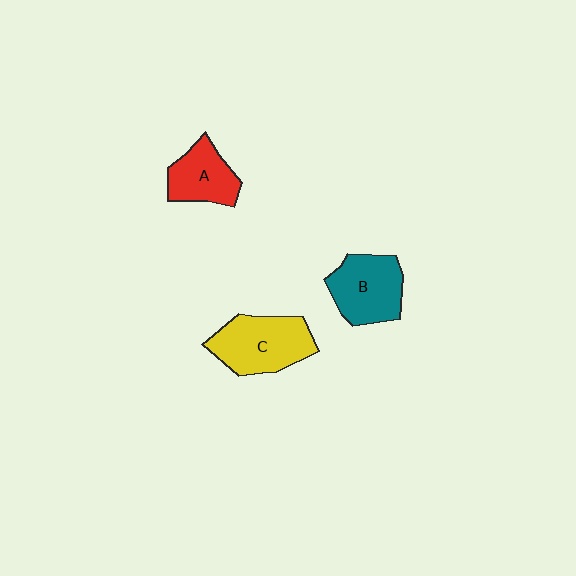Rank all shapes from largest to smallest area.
From largest to smallest: C (yellow), B (teal), A (red).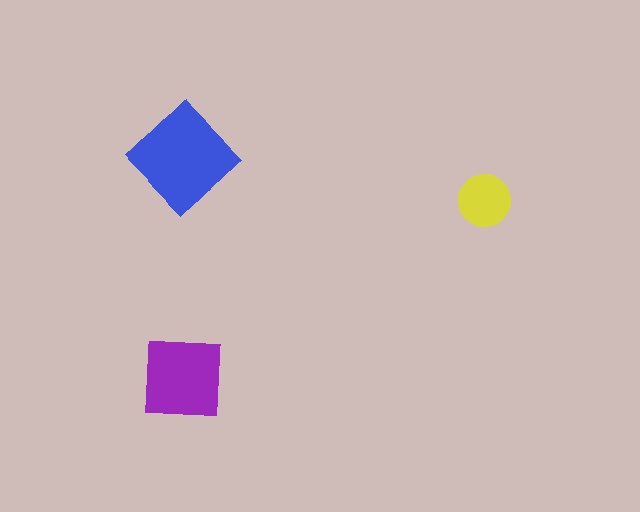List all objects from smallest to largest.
The yellow circle, the purple square, the blue diamond.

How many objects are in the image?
There are 3 objects in the image.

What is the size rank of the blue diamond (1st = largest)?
1st.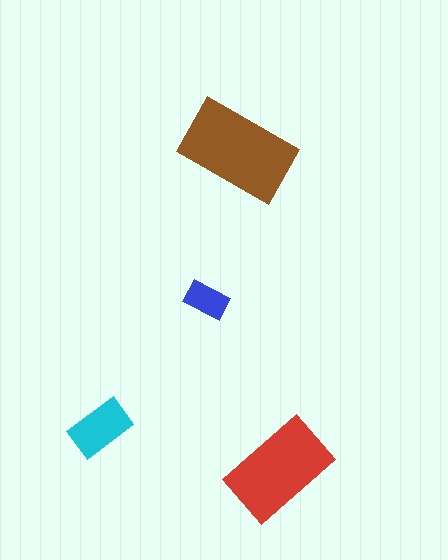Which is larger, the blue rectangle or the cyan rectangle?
The cyan one.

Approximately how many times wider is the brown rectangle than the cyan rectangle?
About 2 times wider.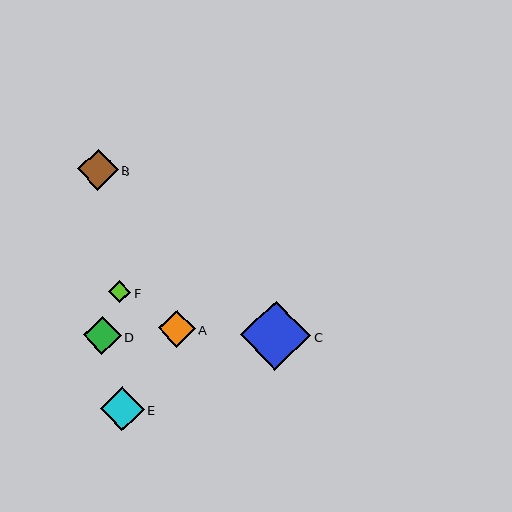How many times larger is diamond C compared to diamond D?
Diamond C is approximately 1.8 times the size of diamond D.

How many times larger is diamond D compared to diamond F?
Diamond D is approximately 1.7 times the size of diamond F.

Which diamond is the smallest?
Diamond F is the smallest with a size of approximately 22 pixels.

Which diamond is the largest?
Diamond C is the largest with a size of approximately 70 pixels.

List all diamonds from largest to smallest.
From largest to smallest: C, E, B, D, A, F.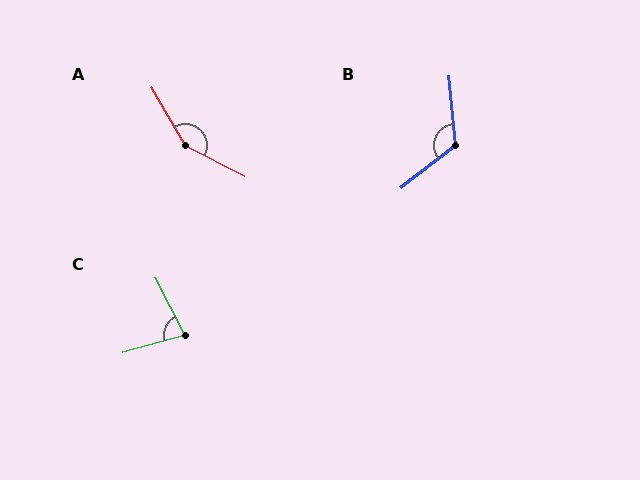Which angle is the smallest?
C, at approximately 78 degrees.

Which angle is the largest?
A, at approximately 148 degrees.